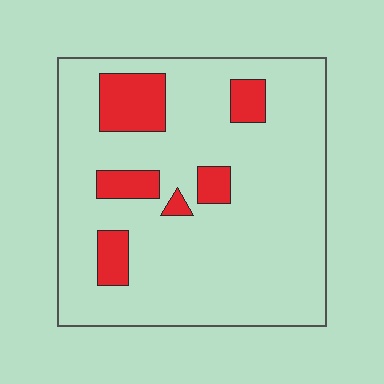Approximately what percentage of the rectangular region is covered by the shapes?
Approximately 15%.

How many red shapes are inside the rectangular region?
6.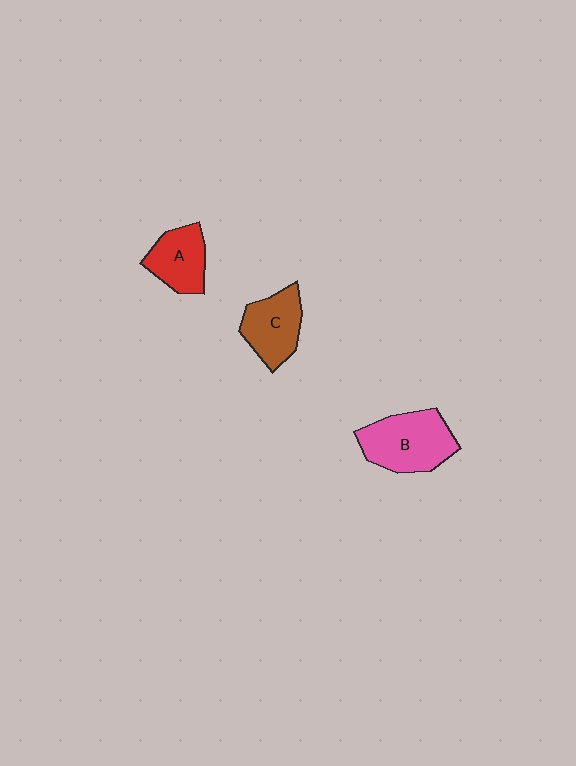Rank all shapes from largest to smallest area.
From largest to smallest: B (pink), C (brown), A (red).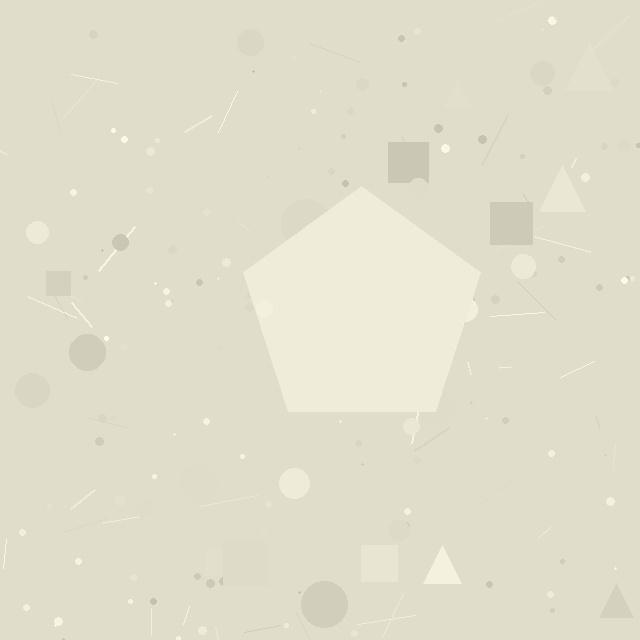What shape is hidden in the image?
A pentagon is hidden in the image.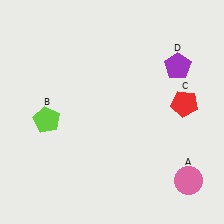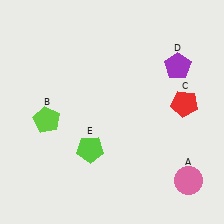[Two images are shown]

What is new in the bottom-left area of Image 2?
A lime pentagon (E) was added in the bottom-left area of Image 2.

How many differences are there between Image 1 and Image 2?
There is 1 difference between the two images.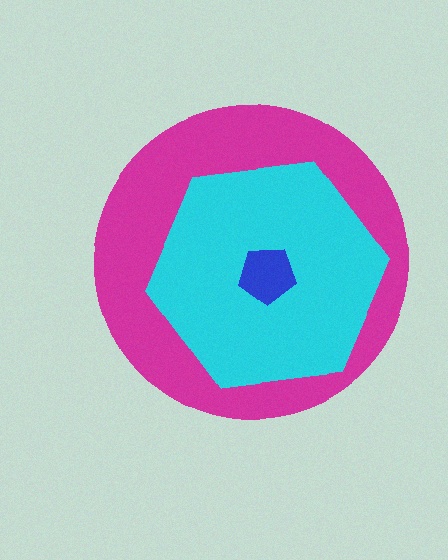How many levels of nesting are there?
3.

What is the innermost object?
The blue pentagon.